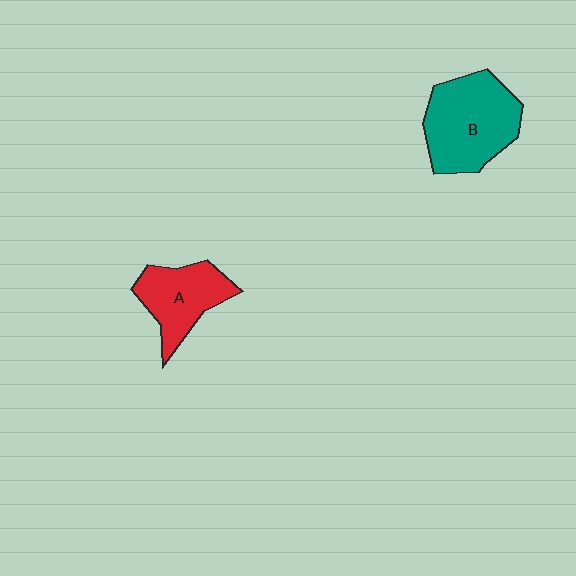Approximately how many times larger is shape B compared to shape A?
Approximately 1.4 times.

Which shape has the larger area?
Shape B (teal).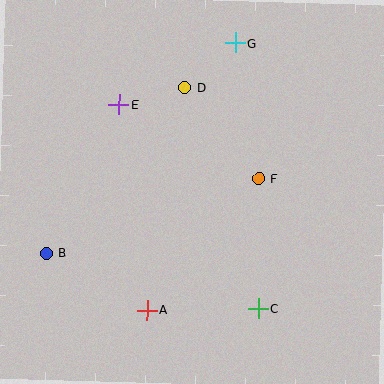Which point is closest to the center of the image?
Point F at (258, 178) is closest to the center.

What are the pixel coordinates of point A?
Point A is at (147, 310).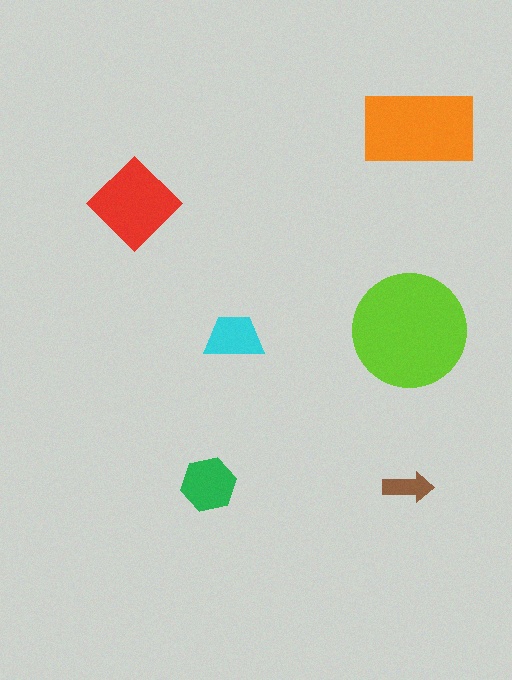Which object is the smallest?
The brown arrow.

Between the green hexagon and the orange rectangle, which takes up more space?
The orange rectangle.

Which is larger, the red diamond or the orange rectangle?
The orange rectangle.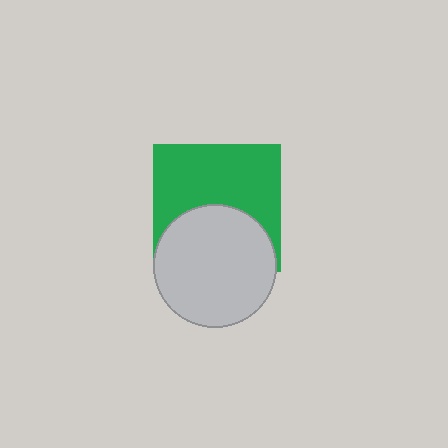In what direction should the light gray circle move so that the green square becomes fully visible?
The light gray circle should move down. That is the shortest direction to clear the overlap and leave the green square fully visible.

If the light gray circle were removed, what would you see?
You would see the complete green square.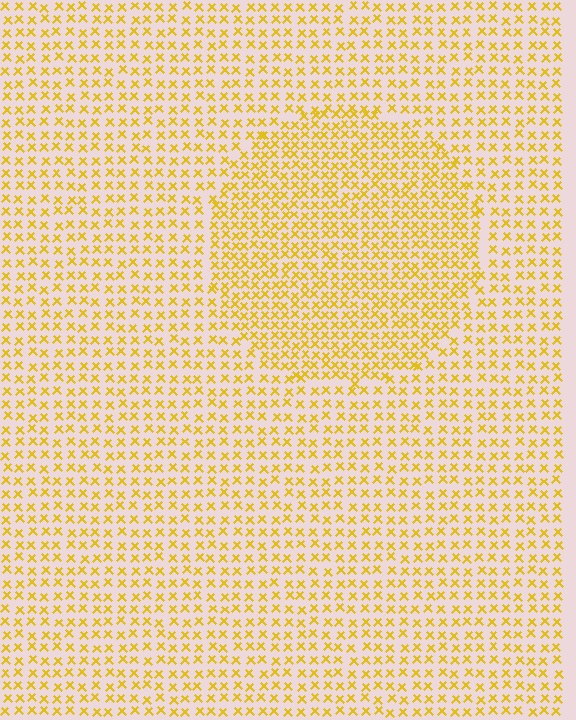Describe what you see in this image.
The image contains small yellow elements arranged at two different densities. A circle-shaped region is visible where the elements are more densely packed than the surrounding area.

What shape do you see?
I see a circle.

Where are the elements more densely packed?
The elements are more densely packed inside the circle boundary.